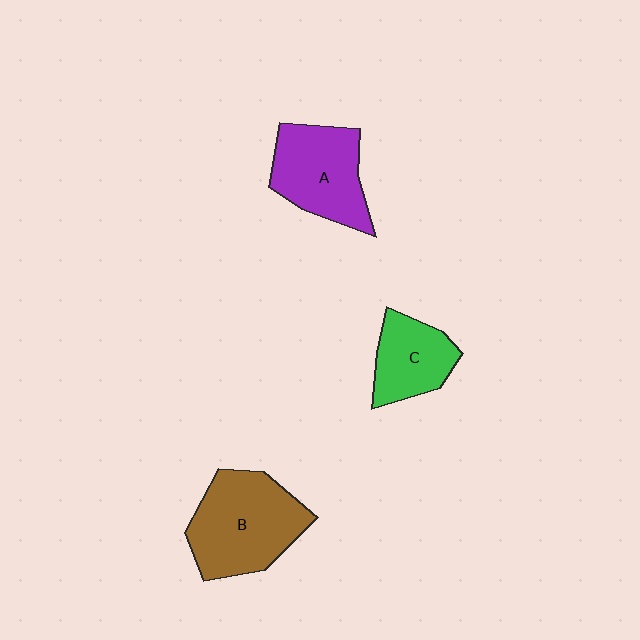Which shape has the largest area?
Shape B (brown).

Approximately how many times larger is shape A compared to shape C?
Approximately 1.4 times.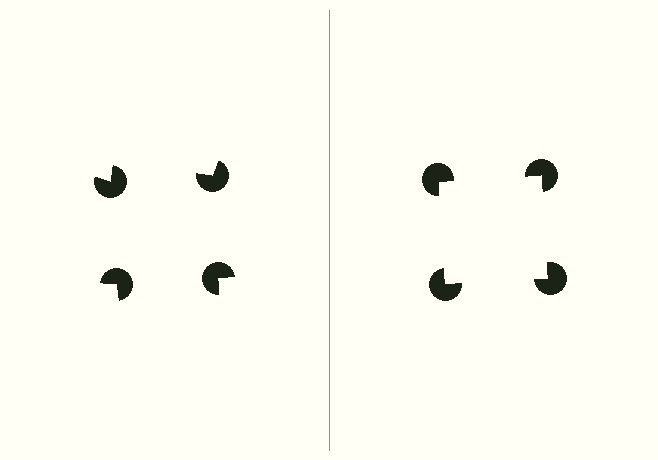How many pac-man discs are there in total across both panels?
8 — 4 on each side.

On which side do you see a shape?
An illusory square appears on the right side. On the left side the wedge cuts are rotated, so no coherent shape forms.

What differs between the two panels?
The pac-man discs are positioned identically on both sides; only the wedge orientations differ. On the right they align to a square; on the left they are misaligned.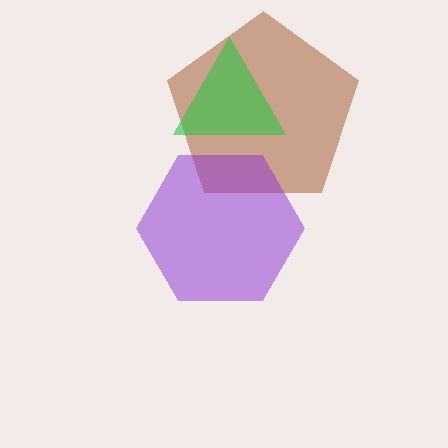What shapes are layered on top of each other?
The layered shapes are: a brown pentagon, a green triangle, a purple hexagon.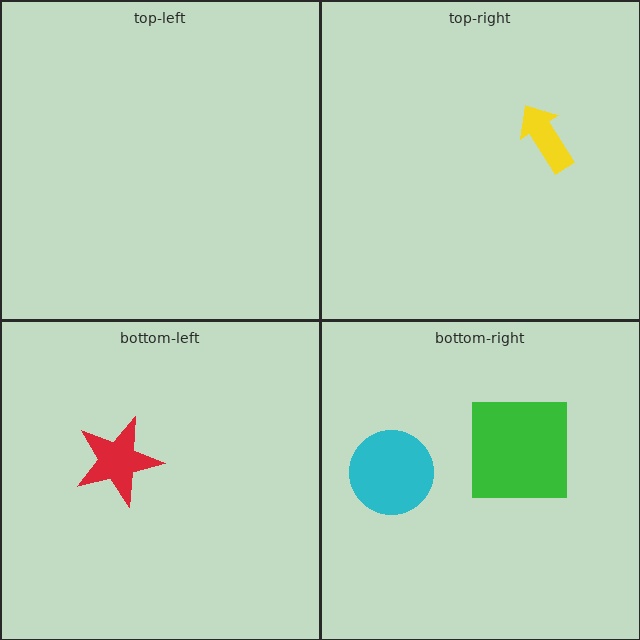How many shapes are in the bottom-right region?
2.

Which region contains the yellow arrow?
The top-right region.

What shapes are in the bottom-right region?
The cyan circle, the green square.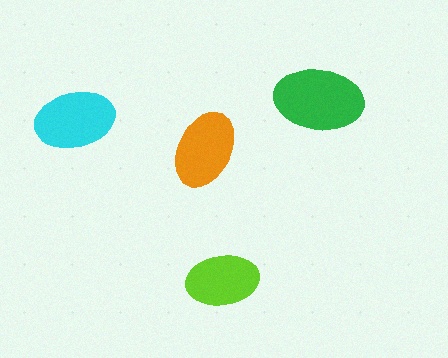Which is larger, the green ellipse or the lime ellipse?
The green one.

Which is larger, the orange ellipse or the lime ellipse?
The orange one.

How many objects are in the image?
There are 4 objects in the image.